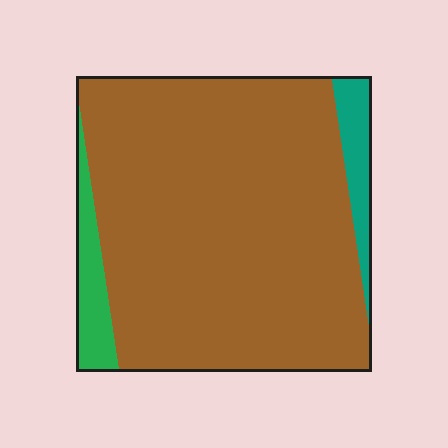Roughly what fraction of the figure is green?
Green takes up about one tenth (1/10) of the figure.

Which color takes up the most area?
Brown, at roughly 85%.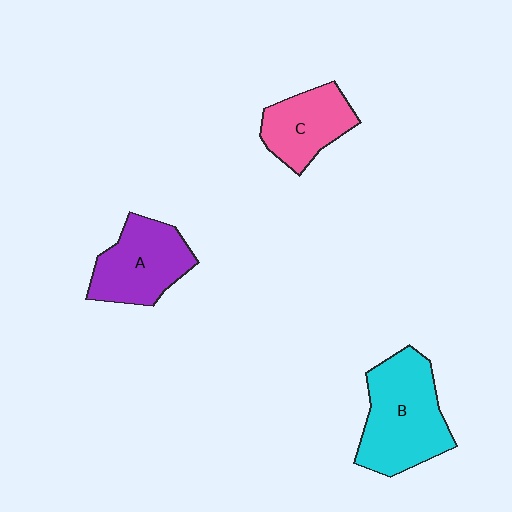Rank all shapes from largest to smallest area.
From largest to smallest: B (cyan), A (purple), C (pink).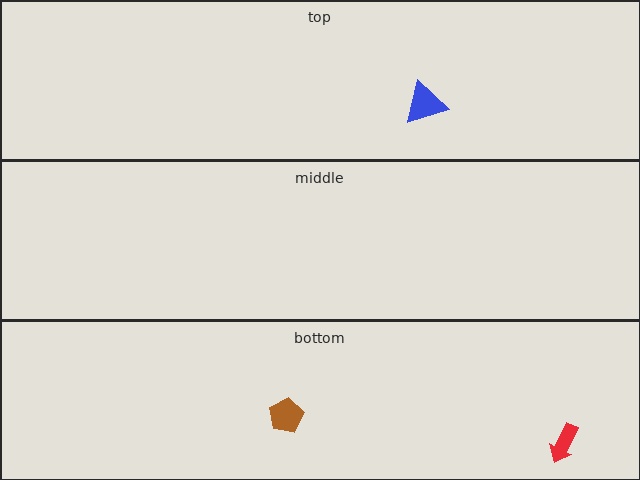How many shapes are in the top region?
1.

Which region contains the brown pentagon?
The bottom region.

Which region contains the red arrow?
The bottom region.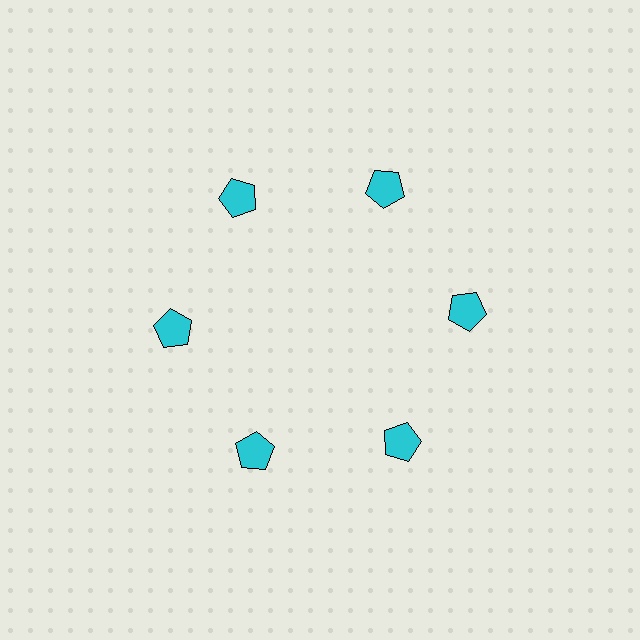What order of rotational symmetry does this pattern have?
This pattern has 6-fold rotational symmetry.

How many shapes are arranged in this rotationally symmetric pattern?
There are 6 shapes, arranged in 6 groups of 1.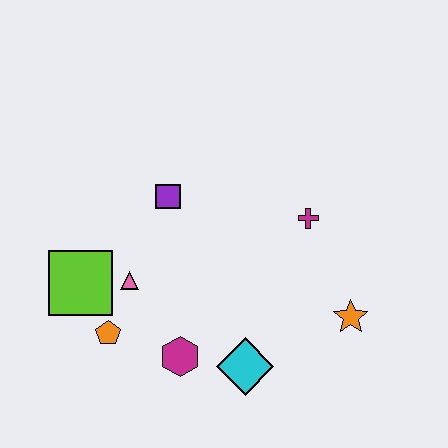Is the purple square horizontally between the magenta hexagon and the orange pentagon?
Yes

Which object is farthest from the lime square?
The orange star is farthest from the lime square.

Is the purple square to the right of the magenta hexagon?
No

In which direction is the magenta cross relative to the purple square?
The magenta cross is to the right of the purple square.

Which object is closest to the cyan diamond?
The magenta hexagon is closest to the cyan diamond.